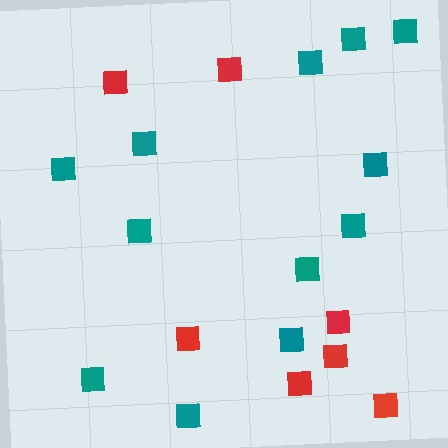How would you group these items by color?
There are 2 groups: one group of red squares (7) and one group of teal squares (12).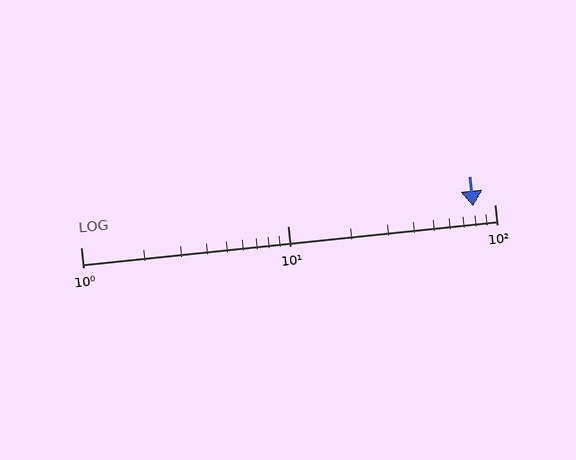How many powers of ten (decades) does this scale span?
The scale spans 2 decades, from 1 to 100.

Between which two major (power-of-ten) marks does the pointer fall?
The pointer is between 10 and 100.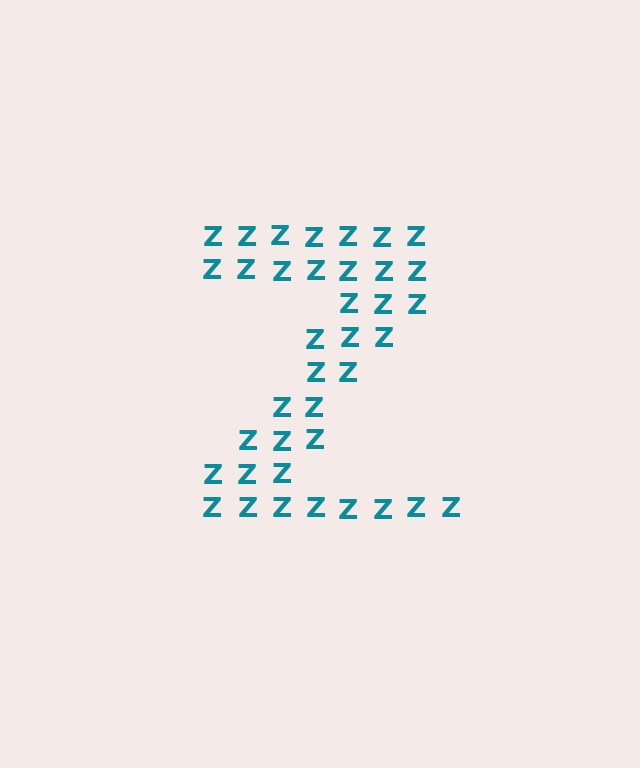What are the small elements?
The small elements are letter Z's.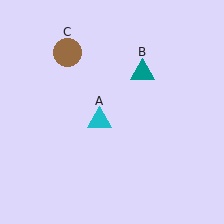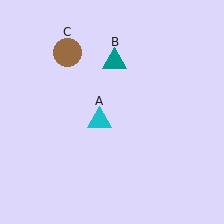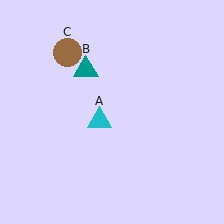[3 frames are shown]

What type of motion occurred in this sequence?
The teal triangle (object B) rotated counterclockwise around the center of the scene.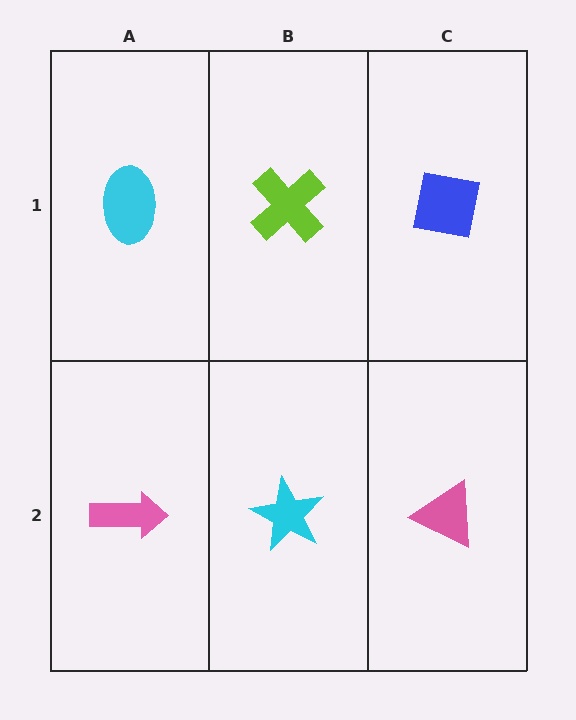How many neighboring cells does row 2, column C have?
2.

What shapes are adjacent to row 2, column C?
A blue square (row 1, column C), a cyan star (row 2, column B).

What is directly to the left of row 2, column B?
A pink arrow.